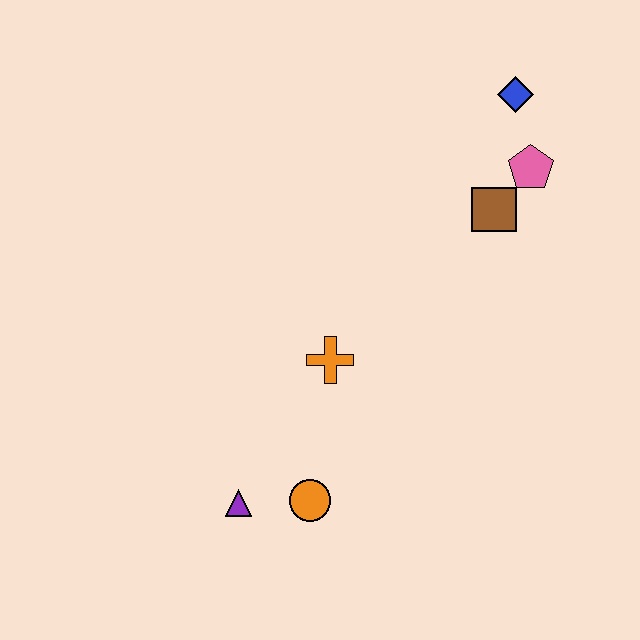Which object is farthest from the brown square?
The purple triangle is farthest from the brown square.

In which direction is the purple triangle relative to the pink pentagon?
The purple triangle is below the pink pentagon.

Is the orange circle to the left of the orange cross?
Yes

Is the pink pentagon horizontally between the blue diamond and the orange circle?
No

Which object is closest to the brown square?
The pink pentagon is closest to the brown square.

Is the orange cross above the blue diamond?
No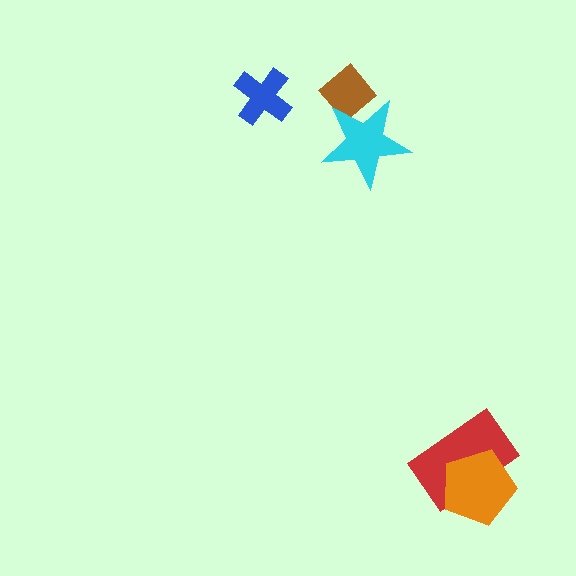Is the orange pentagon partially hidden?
No, no other shape covers it.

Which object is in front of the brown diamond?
The cyan star is in front of the brown diamond.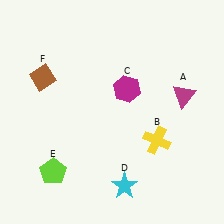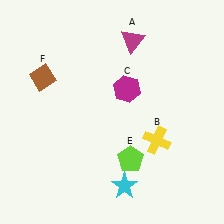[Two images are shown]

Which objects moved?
The objects that moved are: the magenta triangle (A), the lime pentagon (E).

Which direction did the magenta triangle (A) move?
The magenta triangle (A) moved up.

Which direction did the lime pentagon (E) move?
The lime pentagon (E) moved right.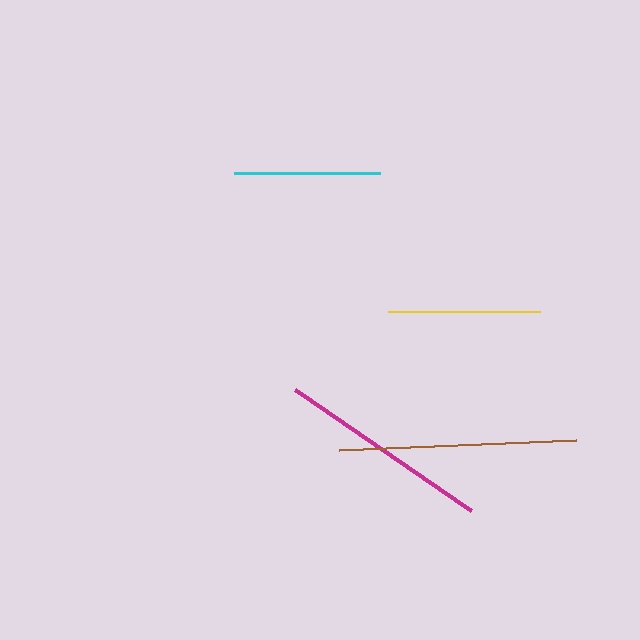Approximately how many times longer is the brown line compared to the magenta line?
The brown line is approximately 1.1 times the length of the magenta line.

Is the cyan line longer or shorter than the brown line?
The brown line is longer than the cyan line.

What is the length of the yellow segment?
The yellow segment is approximately 152 pixels long.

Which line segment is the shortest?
The cyan line is the shortest at approximately 146 pixels.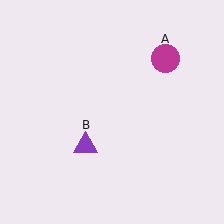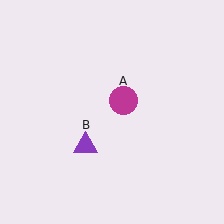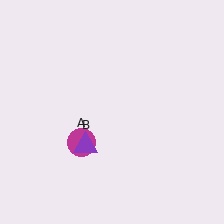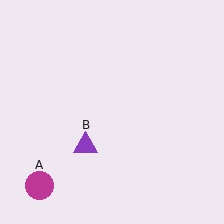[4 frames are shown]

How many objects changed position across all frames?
1 object changed position: magenta circle (object A).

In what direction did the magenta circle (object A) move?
The magenta circle (object A) moved down and to the left.